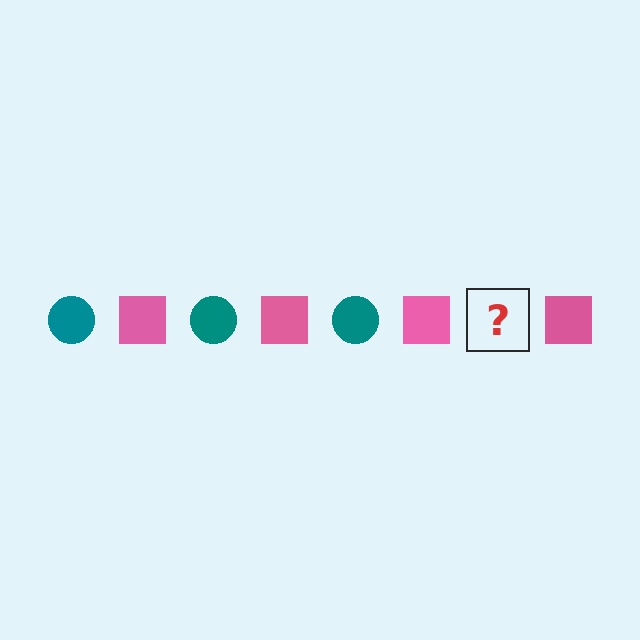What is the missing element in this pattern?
The missing element is a teal circle.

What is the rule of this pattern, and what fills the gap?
The rule is that the pattern alternates between teal circle and pink square. The gap should be filled with a teal circle.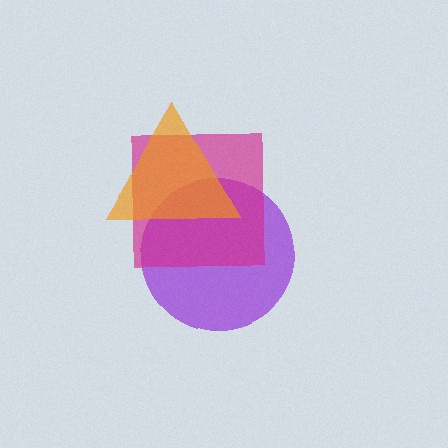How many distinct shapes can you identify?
There are 3 distinct shapes: a purple circle, a magenta square, an orange triangle.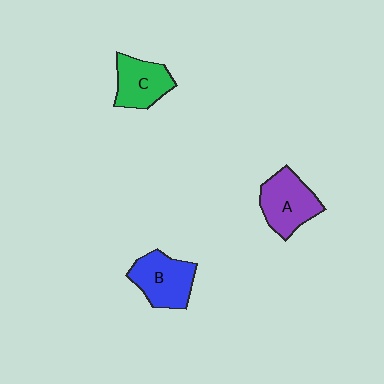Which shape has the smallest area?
Shape C (green).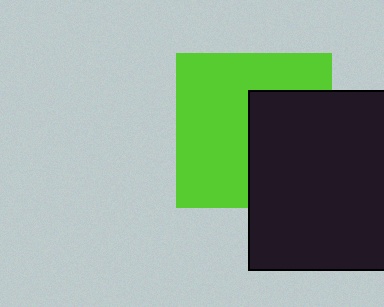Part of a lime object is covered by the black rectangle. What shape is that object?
It is a square.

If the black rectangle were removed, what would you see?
You would see the complete lime square.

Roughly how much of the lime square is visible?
About half of it is visible (roughly 59%).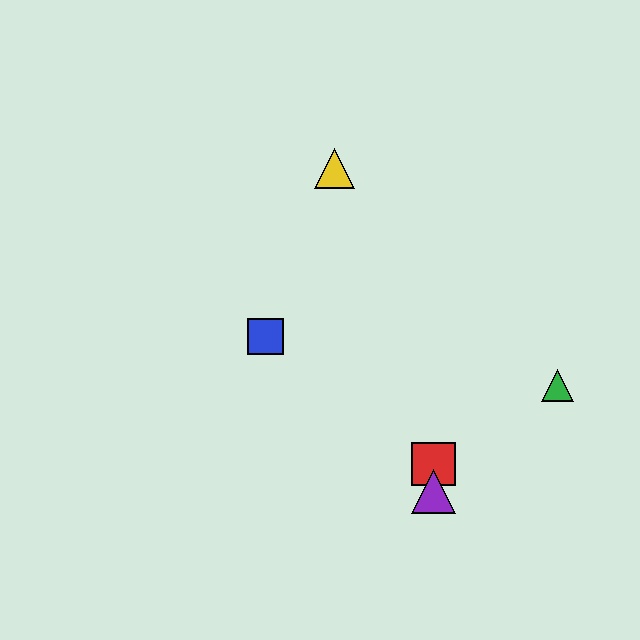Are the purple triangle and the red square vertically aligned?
Yes, both are at x≈434.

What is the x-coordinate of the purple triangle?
The purple triangle is at x≈434.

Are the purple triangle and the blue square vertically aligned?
No, the purple triangle is at x≈434 and the blue square is at x≈266.